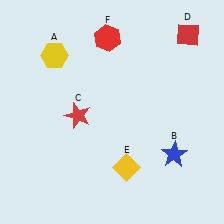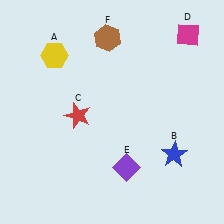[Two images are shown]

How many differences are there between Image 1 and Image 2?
There are 3 differences between the two images.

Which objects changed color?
D changed from red to magenta. E changed from yellow to purple. F changed from red to brown.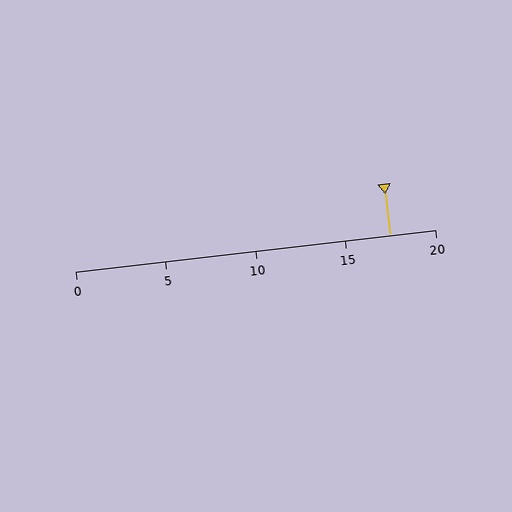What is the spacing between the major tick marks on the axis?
The major ticks are spaced 5 apart.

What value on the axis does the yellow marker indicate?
The marker indicates approximately 17.5.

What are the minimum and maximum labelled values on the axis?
The axis runs from 0 to 20.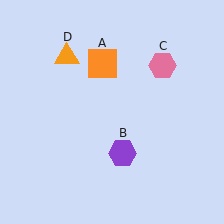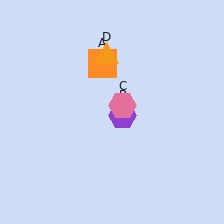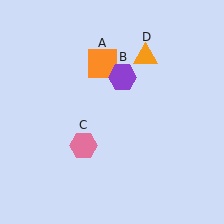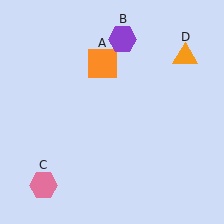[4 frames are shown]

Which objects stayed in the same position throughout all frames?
Orange square (object A) remained stationary.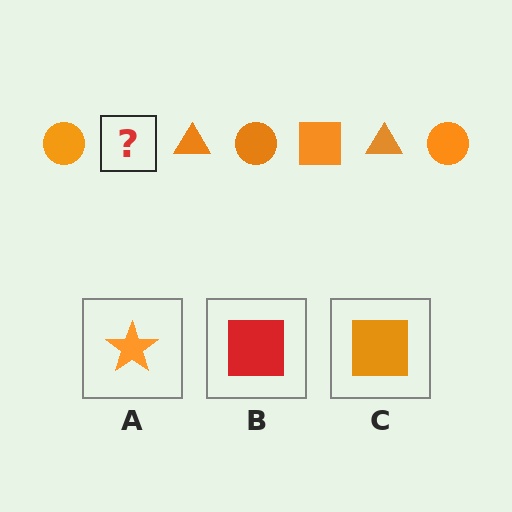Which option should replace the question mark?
Option C.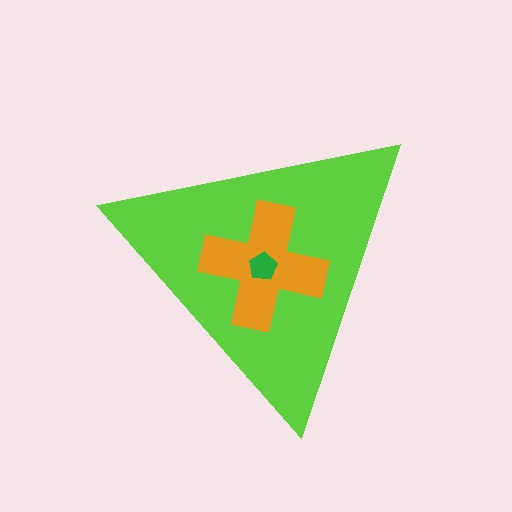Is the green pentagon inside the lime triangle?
Yes.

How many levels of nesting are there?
3.